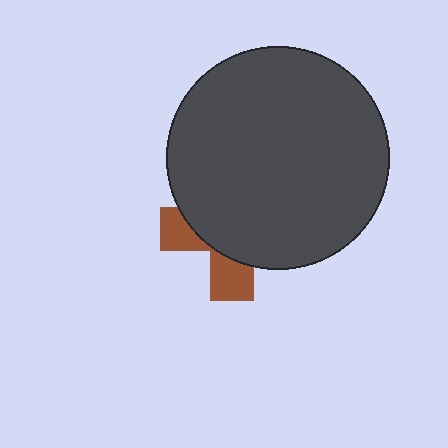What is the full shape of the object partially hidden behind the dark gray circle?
The partially hidden object is a brown cross.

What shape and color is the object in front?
The object in front is a dark gray circle.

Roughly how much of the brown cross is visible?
A small part of it is visible (roughly 31%).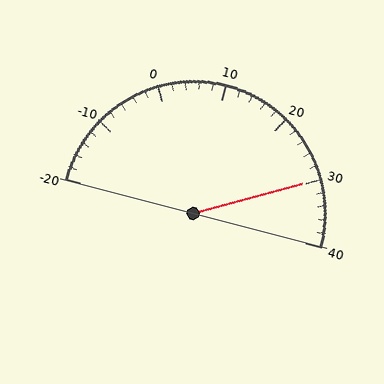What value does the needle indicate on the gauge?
The needle indicates approximately 30.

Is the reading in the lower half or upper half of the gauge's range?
The reading is in the upper half of the range (-20 to 40).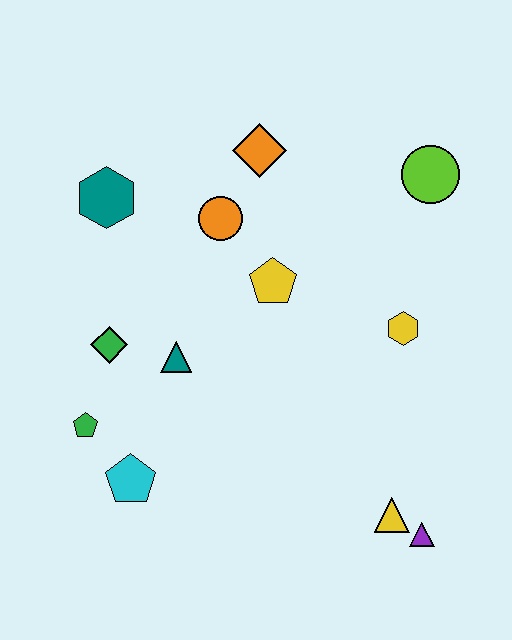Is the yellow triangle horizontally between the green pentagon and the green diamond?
No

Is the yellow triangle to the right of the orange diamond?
Yes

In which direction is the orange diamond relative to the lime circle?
The orange diamond is to the left of the lime circle.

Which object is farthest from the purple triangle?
The teal hexagon is farthest from the purple triangle.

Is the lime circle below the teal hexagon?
No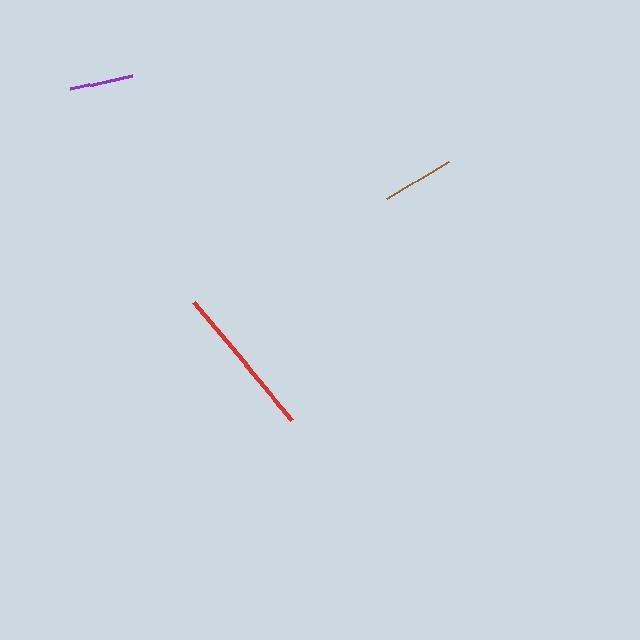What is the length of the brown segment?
The brown segment is approximately 71 pixels long.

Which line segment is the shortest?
The purple line is the shortest at approximately 63 pixels.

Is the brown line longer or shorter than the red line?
The red line is longer than the brown line.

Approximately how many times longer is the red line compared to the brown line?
The red line is approximately 2.1 times the length of the brown line.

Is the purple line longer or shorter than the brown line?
The brown line is longer than the purple line.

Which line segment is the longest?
The red line is the longest at approximately 153 pixels.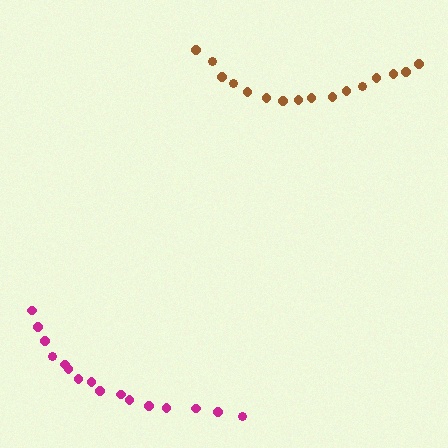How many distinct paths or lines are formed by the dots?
There are 2 distinct paths.